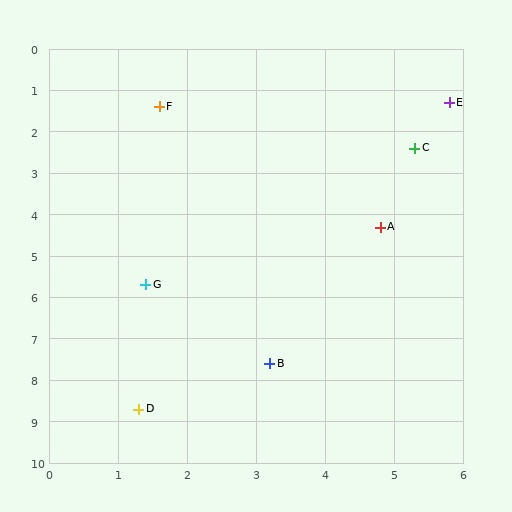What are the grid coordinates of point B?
Point B is at approximately (3.2, 7.6).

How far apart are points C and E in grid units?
Points C and E are about 1.2 grid units apart.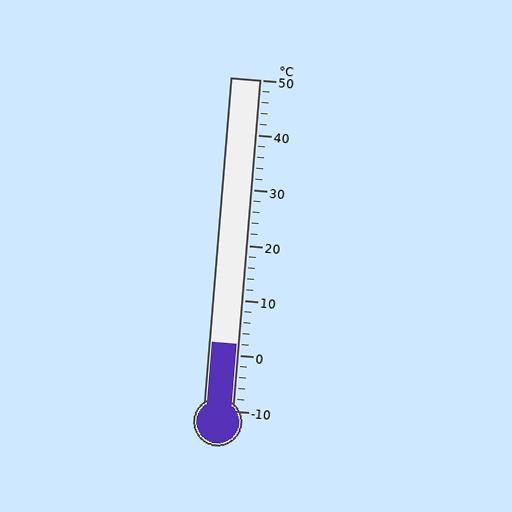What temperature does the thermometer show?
The thermometer shows approximately 2°C.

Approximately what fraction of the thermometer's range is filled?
The thermometer is filled to approximately 20% of its range.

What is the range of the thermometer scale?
The thermometer scale ranges from -10°C to 50°C.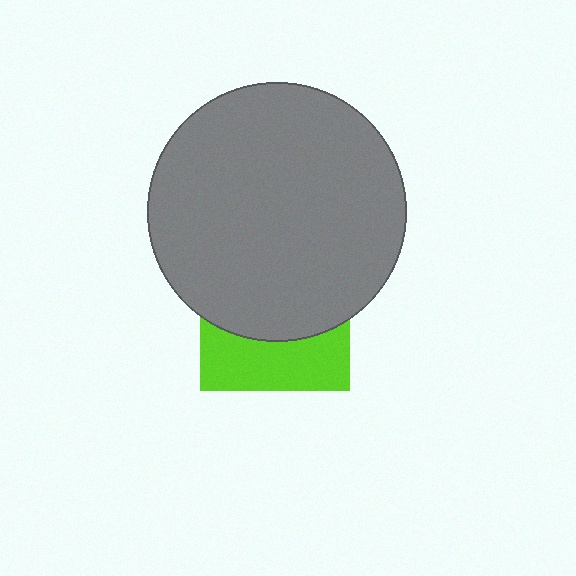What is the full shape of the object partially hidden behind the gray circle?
The partially hidden object is a lime square.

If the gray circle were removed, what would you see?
You would see the complete lime square.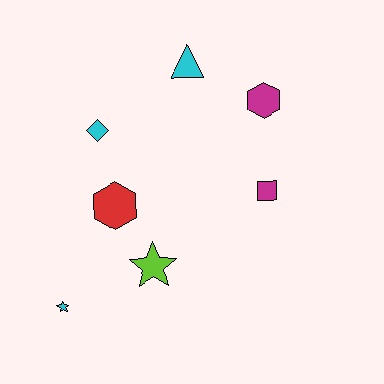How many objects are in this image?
There are 7 objects.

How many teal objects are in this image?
There are no teal objects.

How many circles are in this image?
There are no circles.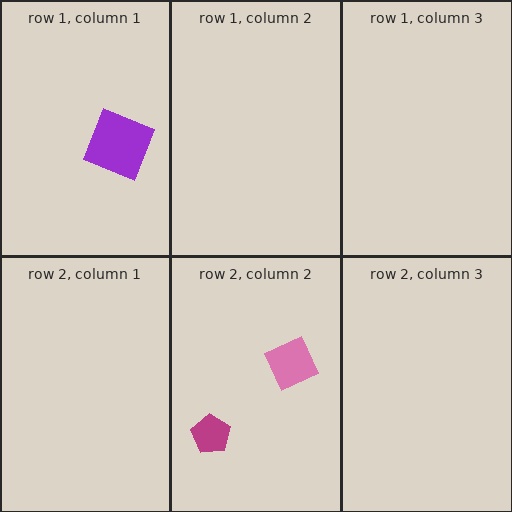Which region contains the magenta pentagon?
The row 2, column 2 region.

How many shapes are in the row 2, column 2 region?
2.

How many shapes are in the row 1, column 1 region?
1.